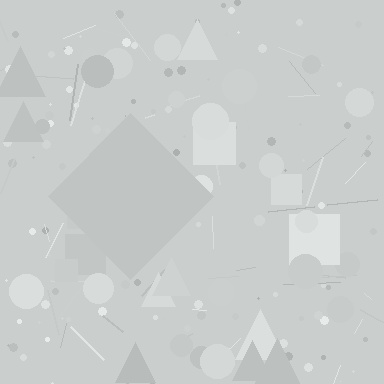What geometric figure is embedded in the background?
A diamond is embedded in the background.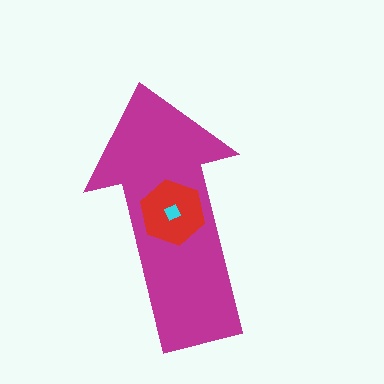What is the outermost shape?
The magenta arrow.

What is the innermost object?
The cyan diamond.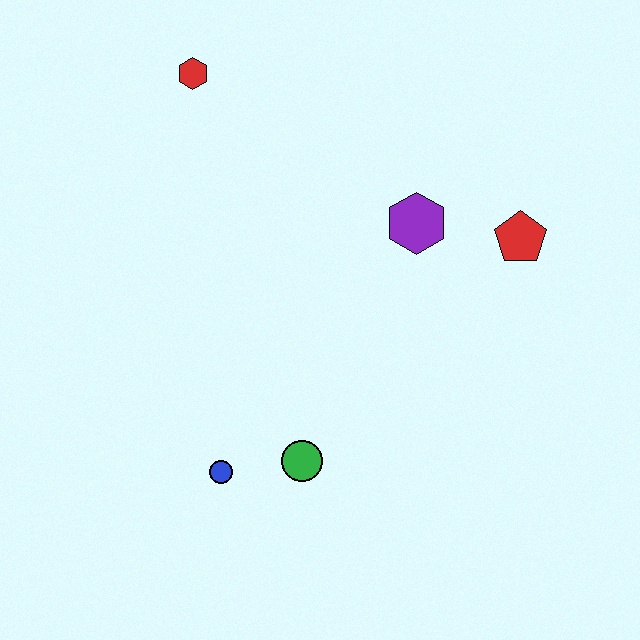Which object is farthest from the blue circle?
The red hexagon is farthest from the blue circle.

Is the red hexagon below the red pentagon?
No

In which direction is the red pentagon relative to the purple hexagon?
The red pentagon is to the right of the purple hexagon.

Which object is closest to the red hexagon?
The purple hexagon is closest to the red hexagon.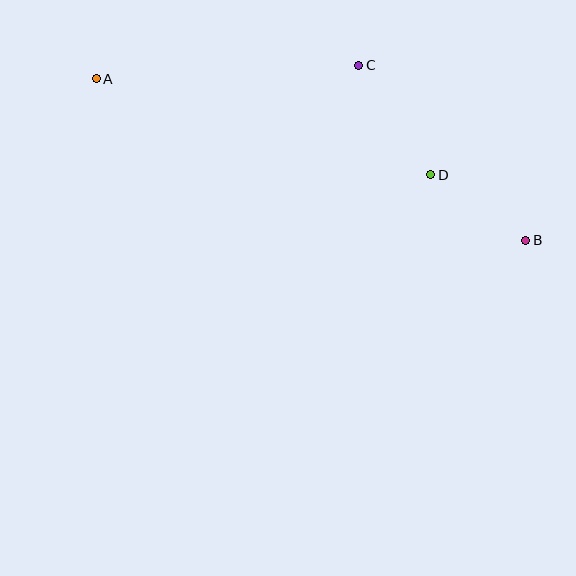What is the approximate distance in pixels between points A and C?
The distance between A and C is approximately 263 pixels.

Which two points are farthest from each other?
Points A and B are farthest from each other.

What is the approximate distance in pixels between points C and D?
The distance between C and D is approximately 131 pixels.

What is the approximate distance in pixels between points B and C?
The distance between B and C is approximately 242 pixels.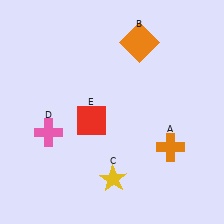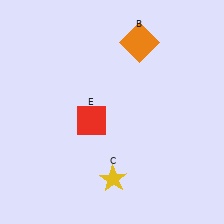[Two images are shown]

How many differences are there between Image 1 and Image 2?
There are 2 differences between the two images.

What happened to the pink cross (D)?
The pink cross (D) was removed in Image 2. It was in the bottom-left area of Image 1.